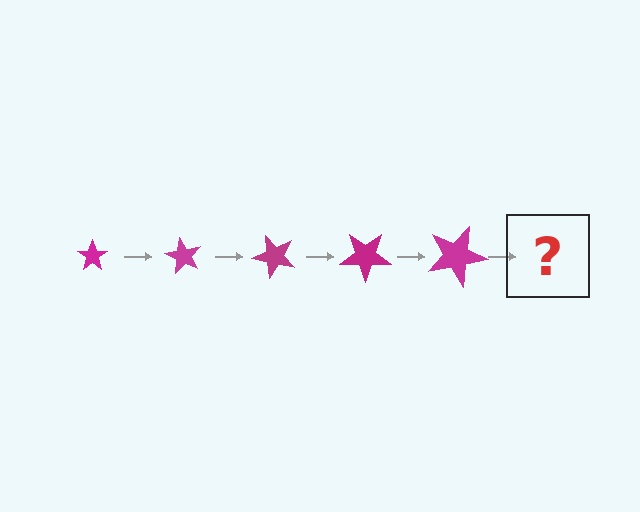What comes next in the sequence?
The next element should be a star, larger than the previous one and rotated 300 degrees from the start.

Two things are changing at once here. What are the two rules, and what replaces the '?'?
The two rules are that the star grows larger each step and it rotates 60 degrees each step. The '?' should be a star, larger than the previous one and rotated 300 degrees from the start.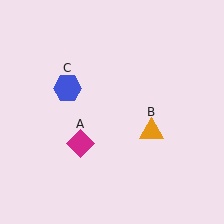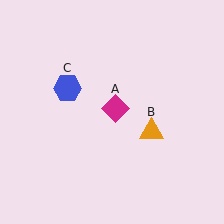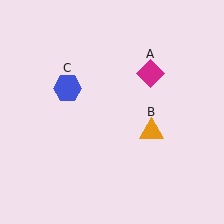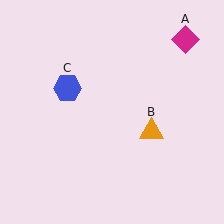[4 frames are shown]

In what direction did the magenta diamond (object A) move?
The magenta diamond (object A) moved up and to the right.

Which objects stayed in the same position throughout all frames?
Orange triangle (object B) and blue hexagon (object C) remained stationary.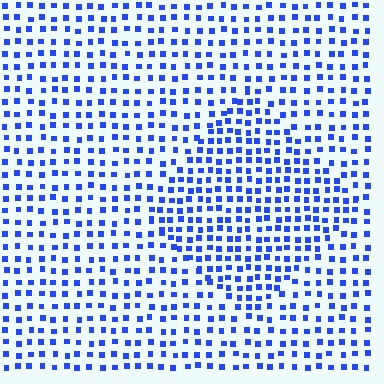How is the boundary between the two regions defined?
The boundary is defined by a change in element density (approximately 1.5x ratio). All elements are the same color, size, and shape.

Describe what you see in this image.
The image contains small blue elements arranged at two different densities. A diamond-shaped region is visible where the elements are more densely packed than the surrounding area.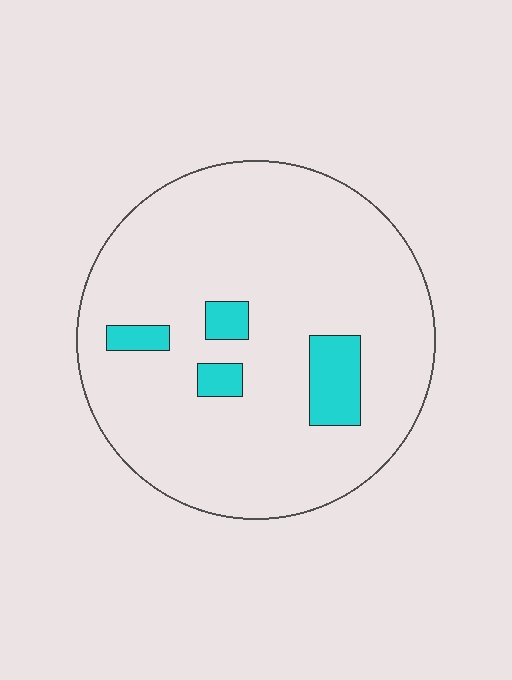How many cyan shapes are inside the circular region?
4.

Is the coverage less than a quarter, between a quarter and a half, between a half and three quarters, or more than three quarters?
Less than a quarter.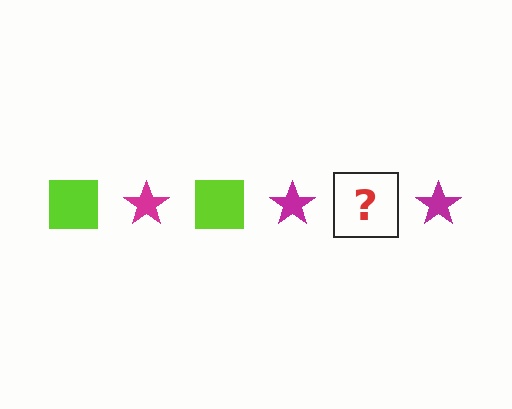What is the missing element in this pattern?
The missing element is a lime square.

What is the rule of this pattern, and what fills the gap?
The rule is that the pattern alternates between lime square and magenta star. The gap should be filled with a lime square.